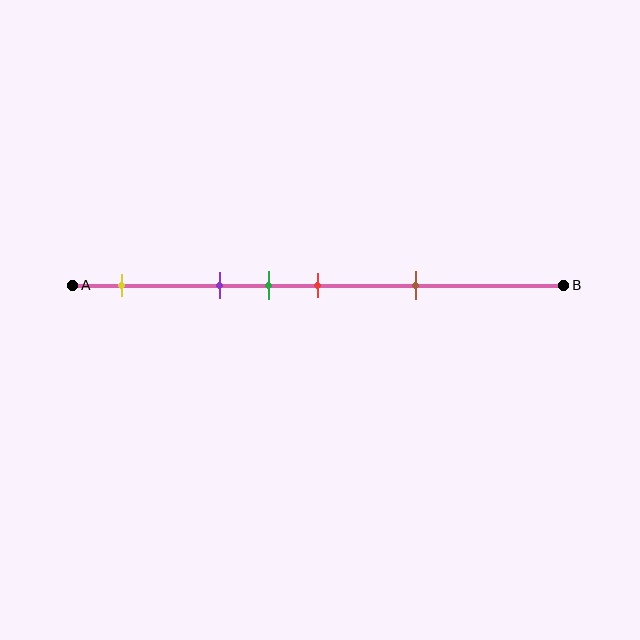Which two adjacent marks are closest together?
The green and red marks are the closest adjacent pair.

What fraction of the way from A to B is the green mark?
The green mark is approximately 40% (0.4) of the way from A to B.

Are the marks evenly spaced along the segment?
No, the marks are not evenly spaced.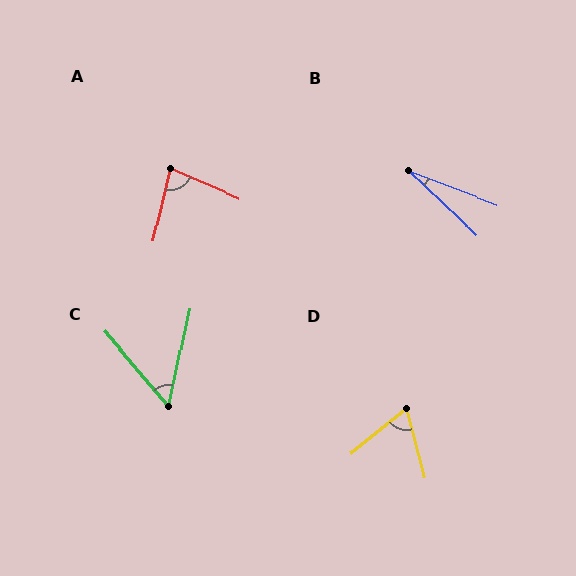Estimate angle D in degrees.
Approximately 65 degrees.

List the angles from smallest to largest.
B (23°), C (52°), D (65°), A (80°).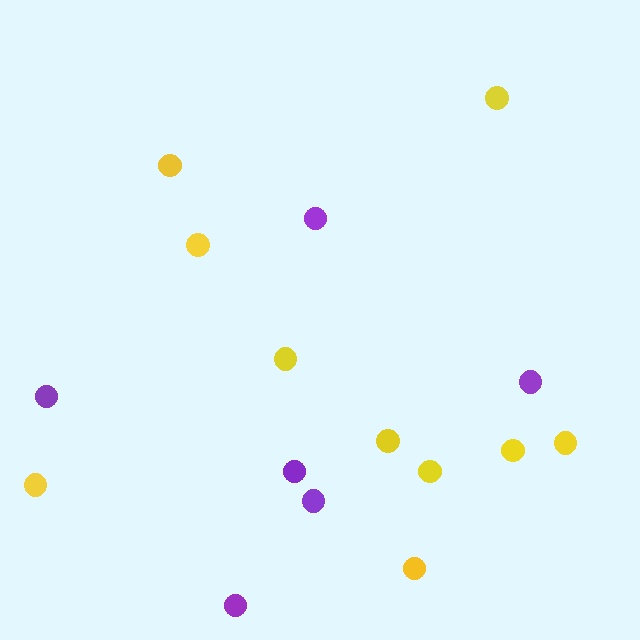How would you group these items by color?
There are 2 groups: one group of purple circles (6) and one group of yellow circles (10).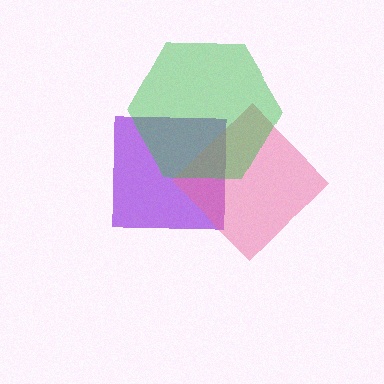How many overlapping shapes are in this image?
There are 3 overlapping shapes in the image.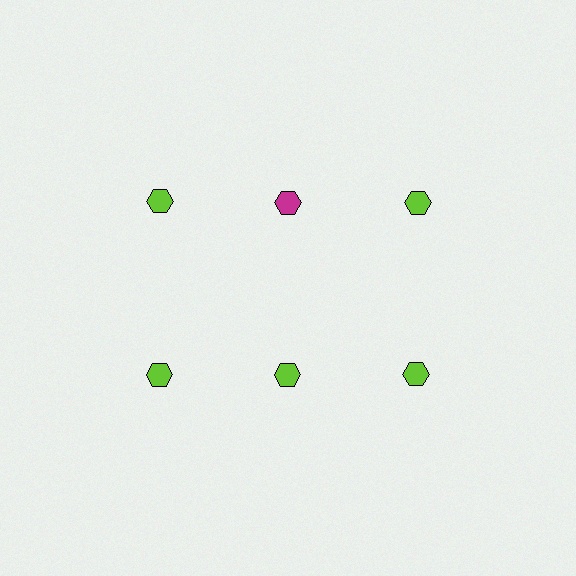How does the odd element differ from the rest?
It has a different color: magenta instead of lime.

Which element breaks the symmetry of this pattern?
The magenta hexagon in the top row, second from left column breaks the symmetry. All other shapes are lime hexagons.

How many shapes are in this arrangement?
There are 6 shapes arranged in a grid pattern.